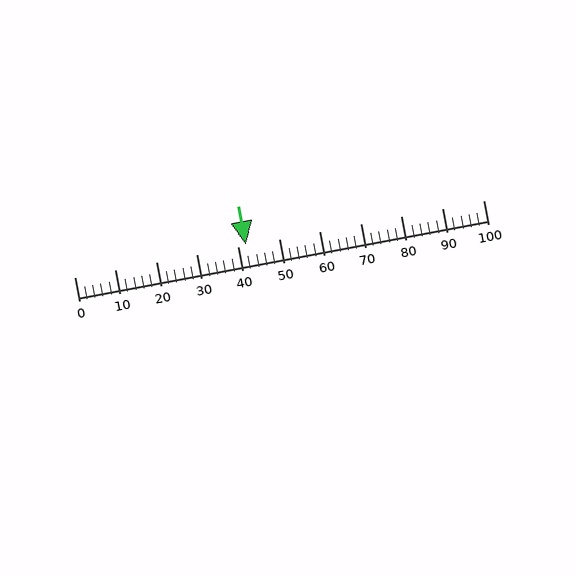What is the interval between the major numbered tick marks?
The major tick marks are spaced 10 units apart.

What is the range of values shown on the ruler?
The ruler shows values from 0 to 100.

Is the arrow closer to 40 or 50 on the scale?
The arrow is closer to 40.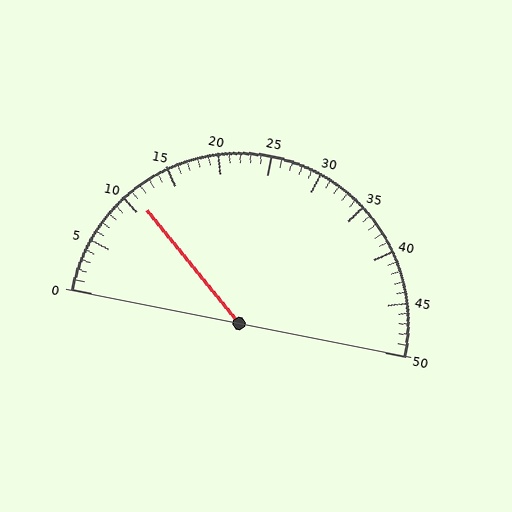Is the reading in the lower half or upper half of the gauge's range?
The reading is in the lower half of the range (0 to 50).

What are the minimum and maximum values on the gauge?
The gauge ranges from 0 to 50.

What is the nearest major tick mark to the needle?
The nearest major tick mark is 10.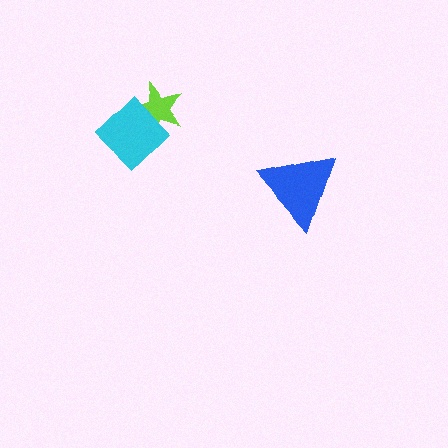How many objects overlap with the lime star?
1 object overlaps with the lime star.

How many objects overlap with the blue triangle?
0 objects overlap with the blue triangle.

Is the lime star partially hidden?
Yes, it is partially covered by another shape.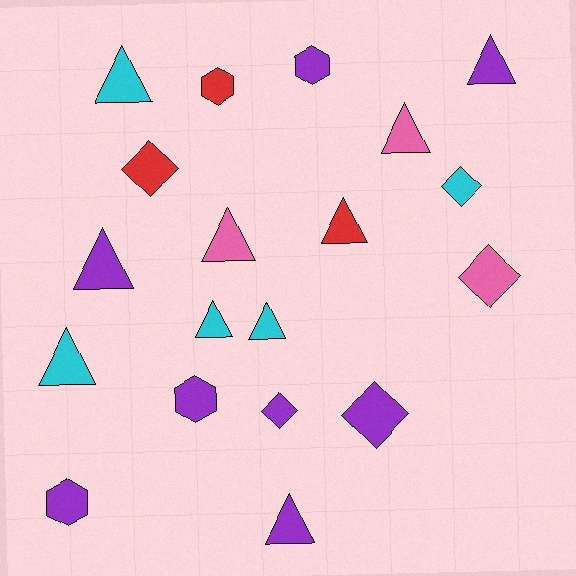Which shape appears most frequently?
Triangle, with 10 objects.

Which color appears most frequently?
Purple, with 8 objects.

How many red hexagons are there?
There is 1 red hexagon.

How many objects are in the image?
There are 19 objects.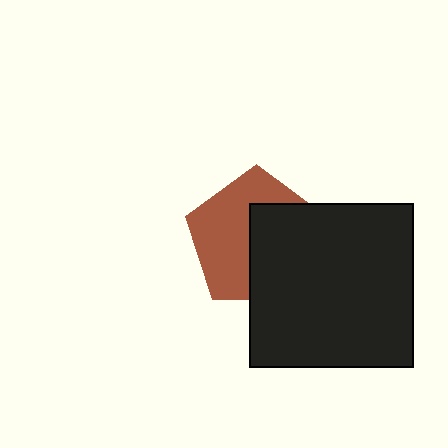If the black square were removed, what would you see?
You would see the complete brown pentagon.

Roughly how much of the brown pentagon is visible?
About half of it is visible (roughly 53%).